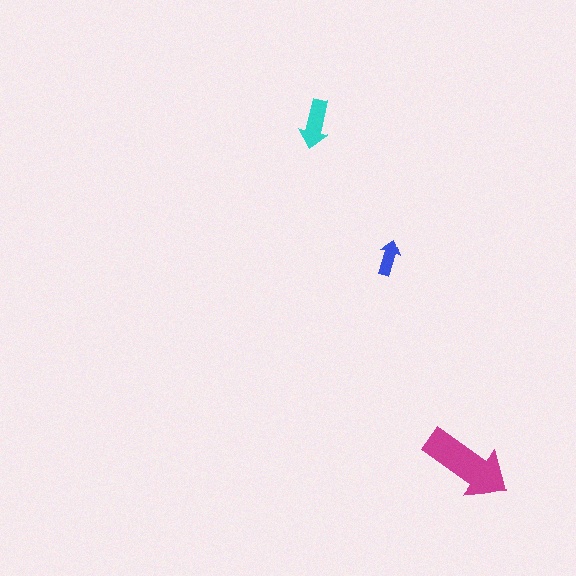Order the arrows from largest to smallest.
the magenta one, the cyan one, the blue one.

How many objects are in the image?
There are 3 objects in the image.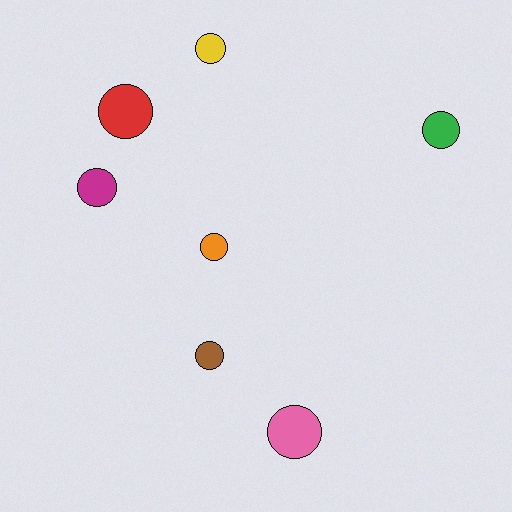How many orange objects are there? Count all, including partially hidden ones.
There is 1 orange object.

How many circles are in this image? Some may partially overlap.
There are 7 circles.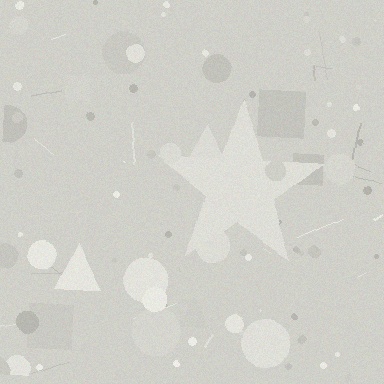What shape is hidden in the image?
A star is hidden in the image.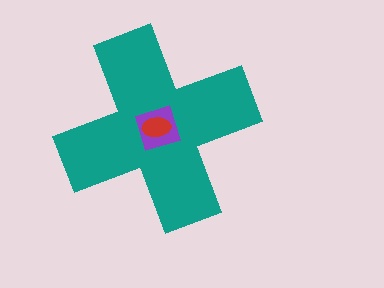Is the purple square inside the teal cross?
Yes.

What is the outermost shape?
The teal cross.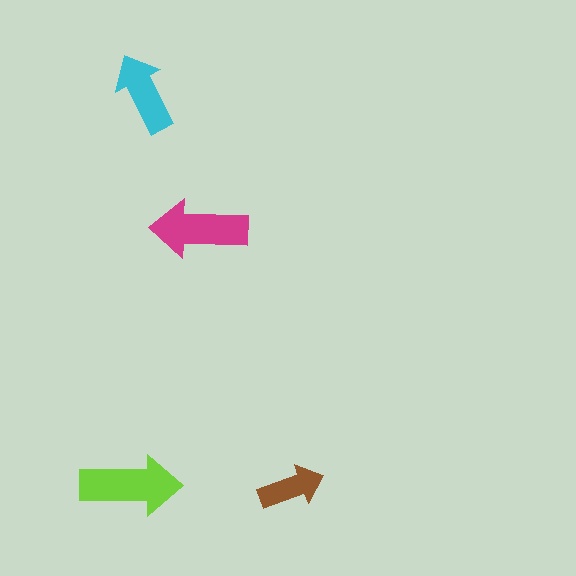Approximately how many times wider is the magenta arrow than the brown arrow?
About 1.5 times wider.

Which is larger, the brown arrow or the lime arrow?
The lime one.